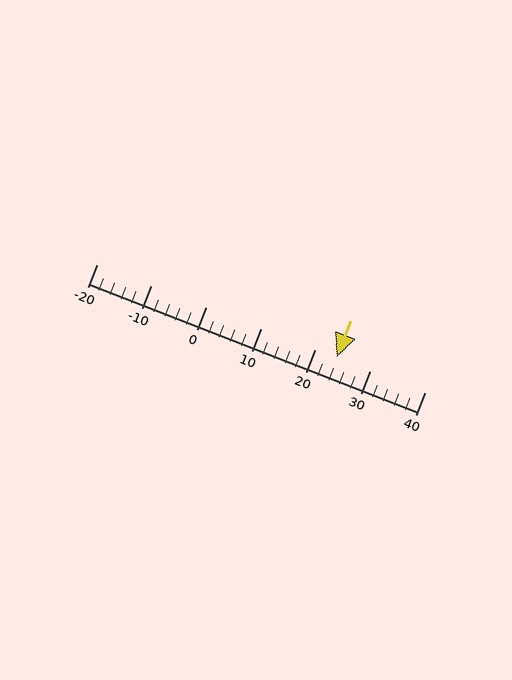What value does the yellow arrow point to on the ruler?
The yellow arrow points to approximately 24.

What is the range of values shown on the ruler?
The ruler shows values from -20 to 40.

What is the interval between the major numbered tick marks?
The major tick marks are spaced 10 units apart.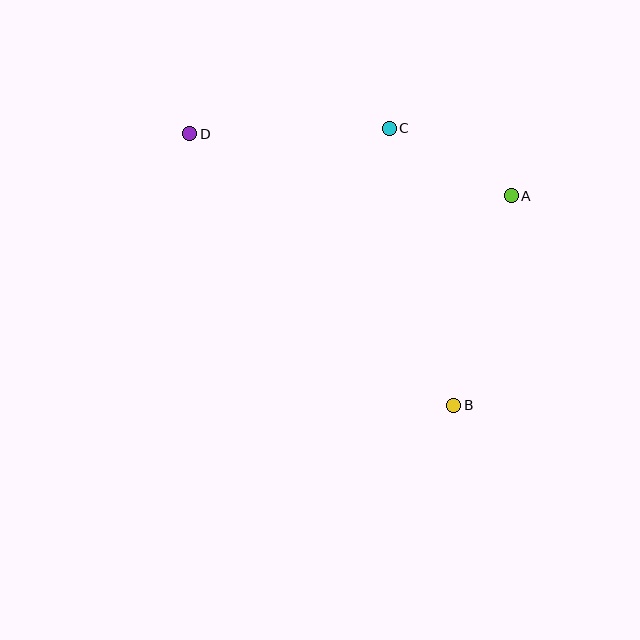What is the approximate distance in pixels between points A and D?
The distance between A and D is approximately 327 pixels.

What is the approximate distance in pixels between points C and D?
The distance between C and D is approximately 200 pixels.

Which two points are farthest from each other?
Points B and D are farthest from each other.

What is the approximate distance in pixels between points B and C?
The distance between B and C is approximately 285 pixels.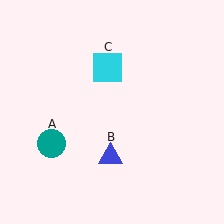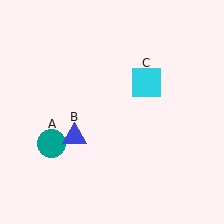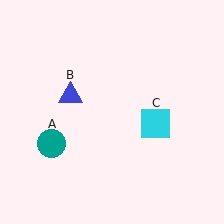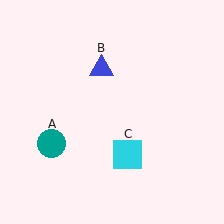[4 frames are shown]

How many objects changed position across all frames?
2 objects changed position: blue triangle (object B), cyan square (object C).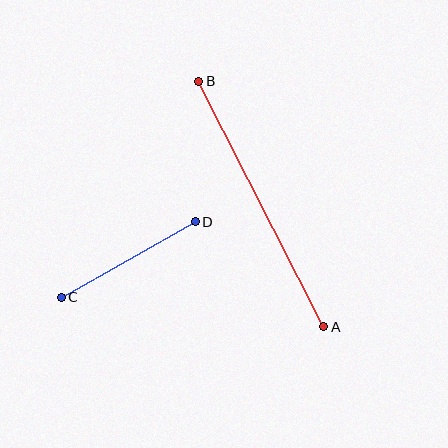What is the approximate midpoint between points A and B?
The midpoint is at approximately (261, 204) pixels.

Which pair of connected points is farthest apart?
Points A and B are farthest apart.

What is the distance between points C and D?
The distance is approximately 154 pixels.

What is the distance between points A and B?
The distance is approximately 276 pixels.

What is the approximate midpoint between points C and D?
The midpoint is at approximately (128, 259) pixels.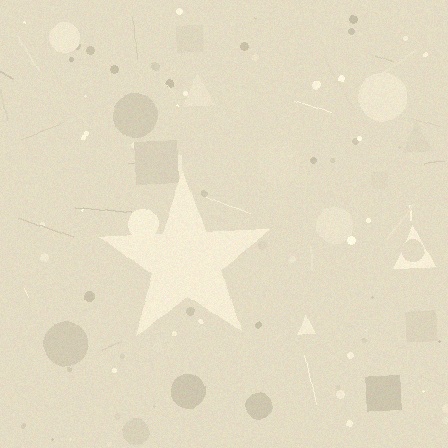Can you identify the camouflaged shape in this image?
The camouflaged shape is a star.